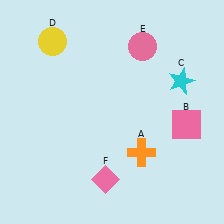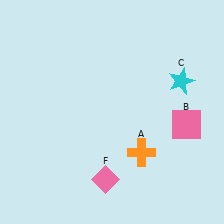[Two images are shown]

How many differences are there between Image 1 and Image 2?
There are 2 differences between the two images.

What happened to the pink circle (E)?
The pink circle (E) was removed in Image 2. It was in the top-right area of Image 1.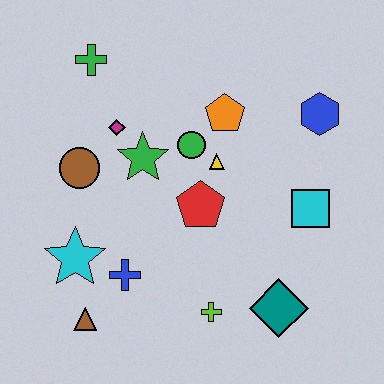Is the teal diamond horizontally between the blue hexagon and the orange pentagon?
Yes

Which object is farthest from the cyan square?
The green cross is farthest from the cyan square.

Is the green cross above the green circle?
Yes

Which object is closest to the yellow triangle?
The green circle is closest to the yellow triangle.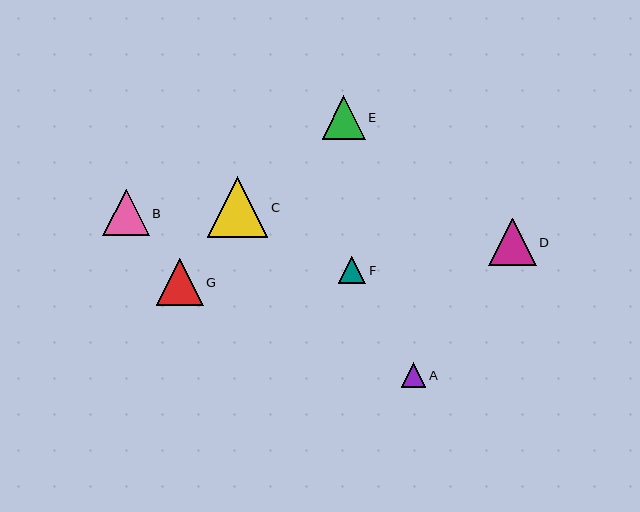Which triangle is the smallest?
Triangle A is the smallest with a size of approximately 24 pixels.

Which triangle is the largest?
Triangle C is the largest with a size of approximately 61 pixels.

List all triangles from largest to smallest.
From largest to smallest: C, D, G, B, E, F, A.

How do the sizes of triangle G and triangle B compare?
Triangle G and triangle B are approximately the same size.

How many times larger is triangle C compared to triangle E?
Triangle C is approximately 1.4 times the size of triangle E.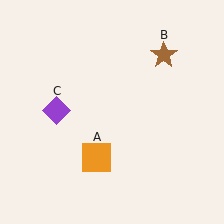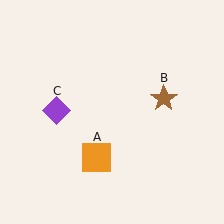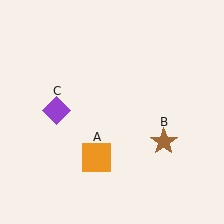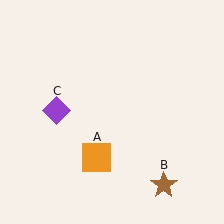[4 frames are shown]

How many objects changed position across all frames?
1 object changed position: brown star (object B).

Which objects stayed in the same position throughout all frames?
Orange square (object A) and purple diamond (object C) remained stationary.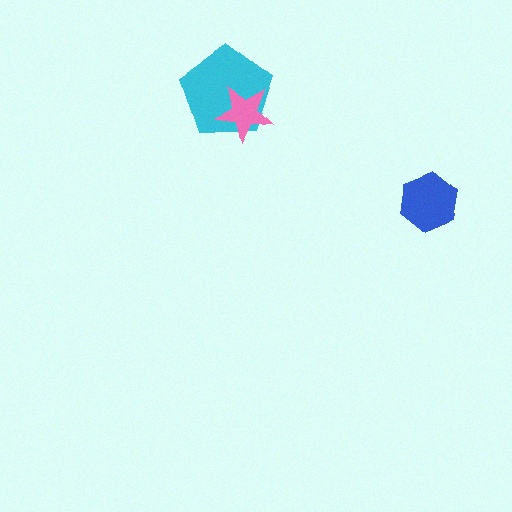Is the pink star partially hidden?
No, no other shape covers it.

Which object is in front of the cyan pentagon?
The pink star is in front of the cyan pentagon.